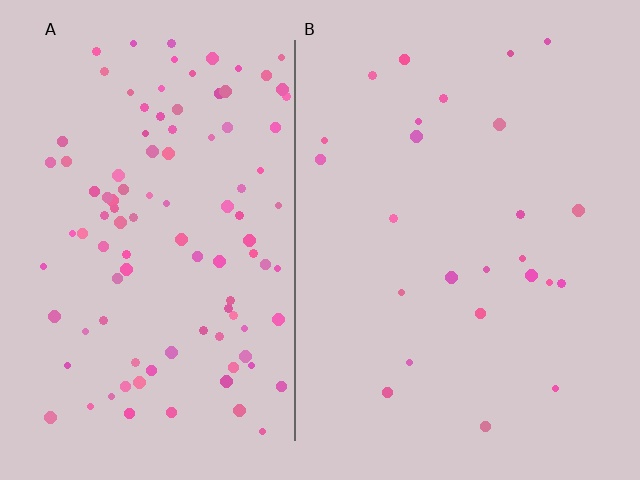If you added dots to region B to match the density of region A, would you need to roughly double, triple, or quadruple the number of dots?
Approximately quadruple.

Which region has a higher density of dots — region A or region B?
A (the left).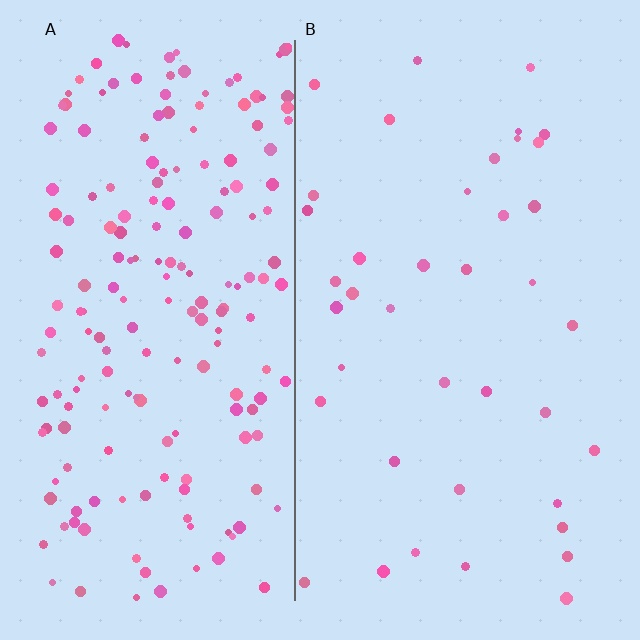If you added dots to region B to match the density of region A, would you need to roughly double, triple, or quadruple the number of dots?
Approximately quadruple.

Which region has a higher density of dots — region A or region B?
A (the left).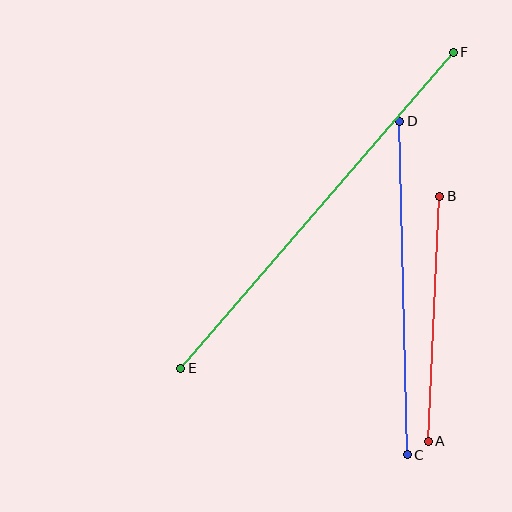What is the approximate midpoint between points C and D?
The midpoint is at approximately (404, 288) pixels.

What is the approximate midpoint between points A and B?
The midpoint is at approximately (434, 319) pixels.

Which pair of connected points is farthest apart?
Points E and F are farthest apart.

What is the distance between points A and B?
The distance is approximately 245 pixels.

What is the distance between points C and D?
The distance is approximately 334 pixels.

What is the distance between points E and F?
The distance is approximately 417 pixels.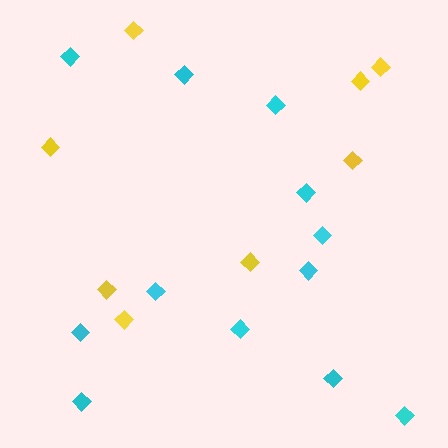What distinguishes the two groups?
There are 2 groups: one group of cyan diamonds (12) and one group of yellow diamonds (8).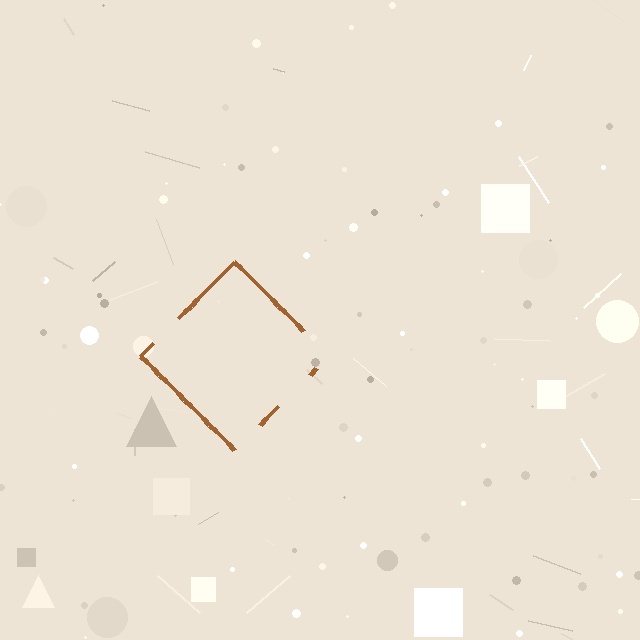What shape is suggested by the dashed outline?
The dashed outline suggests a diamond.